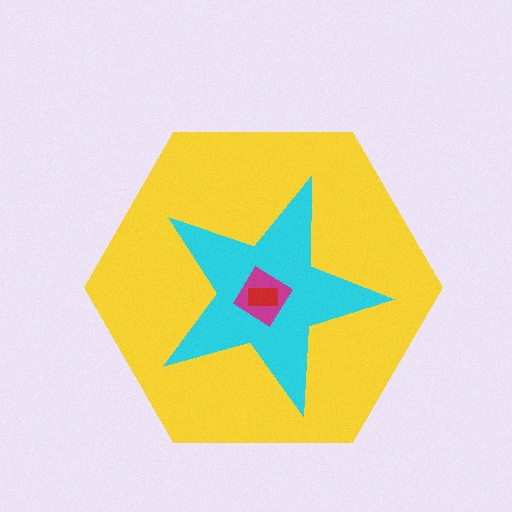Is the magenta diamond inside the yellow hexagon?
Yes.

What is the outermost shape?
The yellow hexagon.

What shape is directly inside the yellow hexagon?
The cyan star.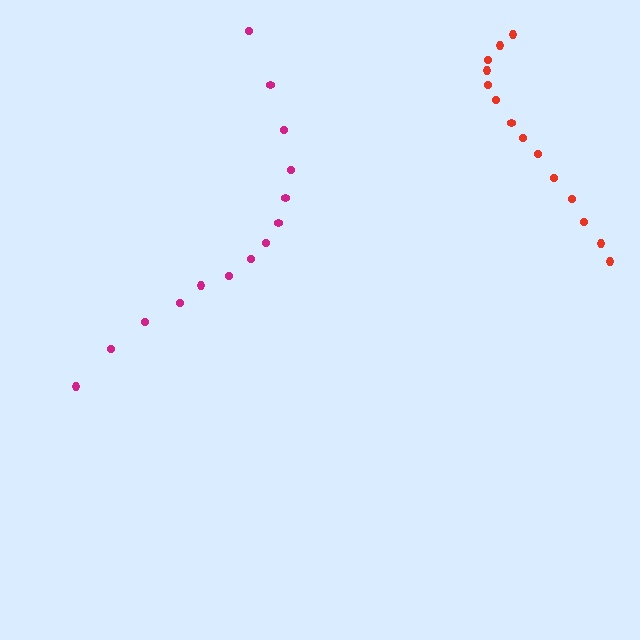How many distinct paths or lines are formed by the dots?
There are 2 distinct paths.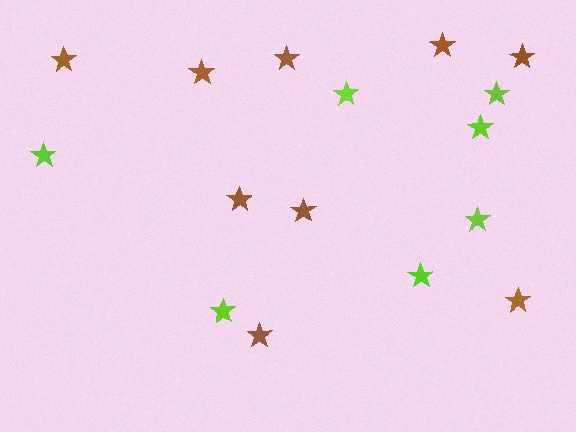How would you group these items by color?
There are 2 groups: one group of lime stars (7) and one group of brown stars (9).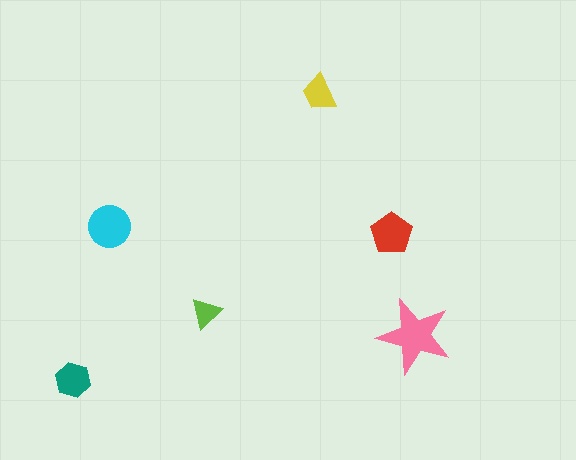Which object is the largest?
The pink star.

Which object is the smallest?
The lime triangle.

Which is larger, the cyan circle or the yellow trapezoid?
The cyan circle.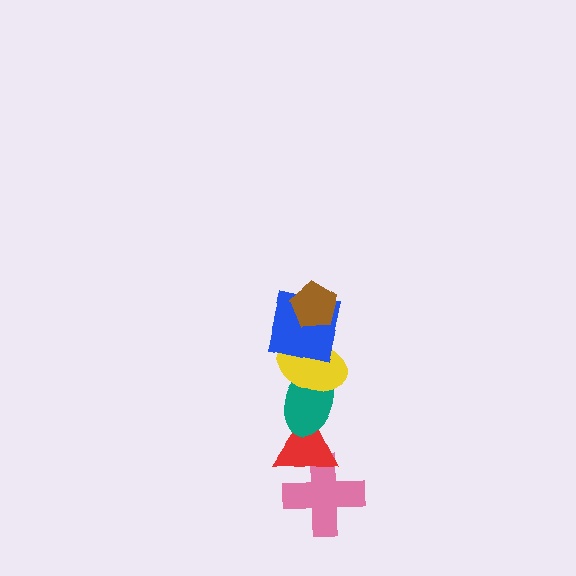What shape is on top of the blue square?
The brown pentagon is on top of the blue square.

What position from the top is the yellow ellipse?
The yellow ellipse is 3rd from the top.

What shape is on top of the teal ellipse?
The yellow ellipse is on top of the teal ellipse.